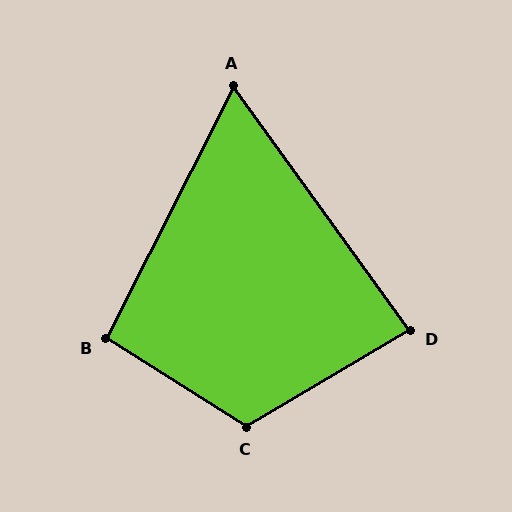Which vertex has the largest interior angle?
C, at approximately 117 degrees.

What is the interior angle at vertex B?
Approximately 95 degrees (obtuse).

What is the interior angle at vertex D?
Approximately 85 degrees (acute).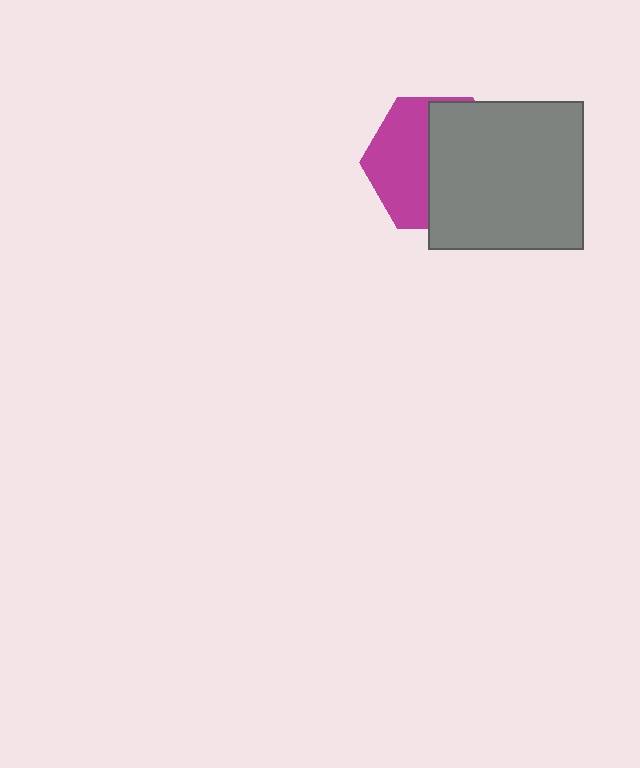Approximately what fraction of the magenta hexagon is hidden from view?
Roughly 55% of the magenta hexagon is hidden behind the gray rectangle.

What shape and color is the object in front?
The object in front is a gray rectangle.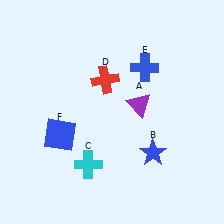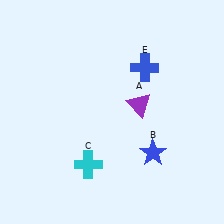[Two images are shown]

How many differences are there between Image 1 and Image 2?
There are 2 differences between the two images.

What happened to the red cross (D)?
The red cross (D) was removed in Image 2. It was in the top-left area of Image 1.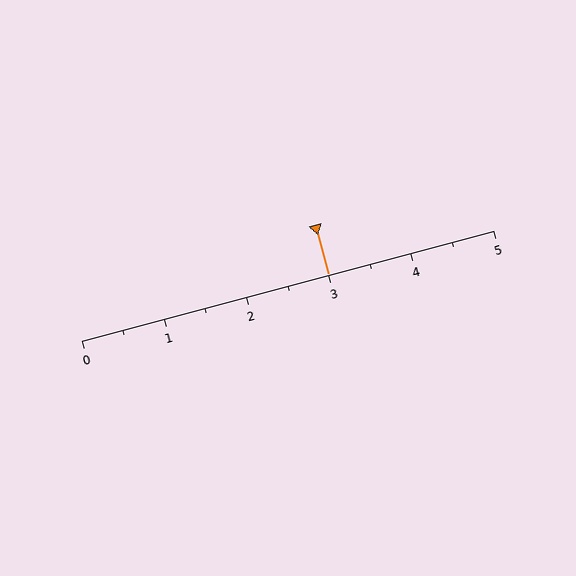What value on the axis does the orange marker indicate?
The marker indicates approximately 3.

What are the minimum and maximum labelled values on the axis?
The axis runs from 0 to 5.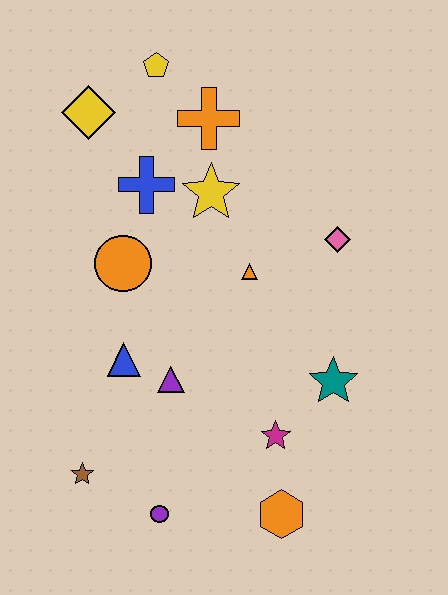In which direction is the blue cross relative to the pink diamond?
The blue cross is to the left of the pink diamond.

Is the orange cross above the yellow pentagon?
No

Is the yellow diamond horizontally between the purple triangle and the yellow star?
No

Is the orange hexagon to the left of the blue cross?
No